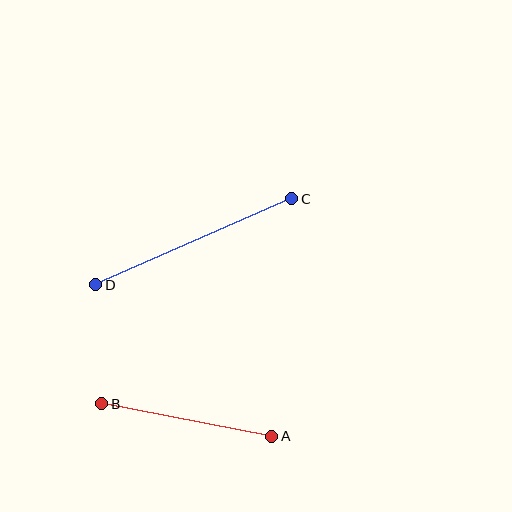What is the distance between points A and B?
The distance is approximately 173 pixels.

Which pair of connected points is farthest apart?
Points C and D are farthest apart.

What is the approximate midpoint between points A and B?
The midpoint is at approximately (187, 420) pixels.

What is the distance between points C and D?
The distance is approximately 214 pixels.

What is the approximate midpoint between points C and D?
The midpoint is at approximately (194, 242) pixels.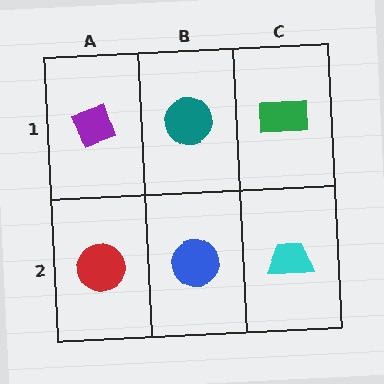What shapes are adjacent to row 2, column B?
A teal circle (row 1, column B), a red circle (row 2, column A), a cyan trapezoid (row 2, column C).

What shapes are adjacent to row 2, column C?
A green rectangle (row 1, column C), a blue circle (row 2, column B).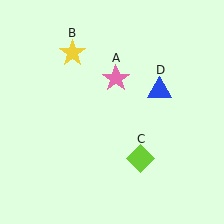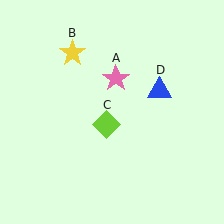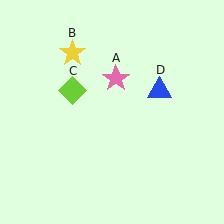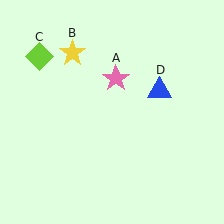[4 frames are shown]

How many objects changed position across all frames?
1 object changed position: lime diamond (object C).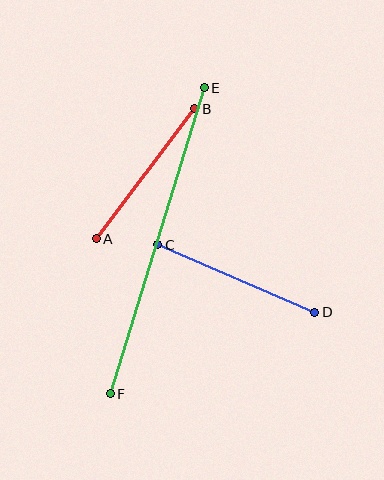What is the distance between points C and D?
The distance is approximately 171 pixels.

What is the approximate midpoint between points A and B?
The midpoint is at approximately (146, 174) pixels.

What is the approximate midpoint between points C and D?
The midpoint is at approximately (236, 278) pixels.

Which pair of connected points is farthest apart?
Points E and F are farthest apart.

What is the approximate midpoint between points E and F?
The midpoint is at approximately (157, 241) pixels.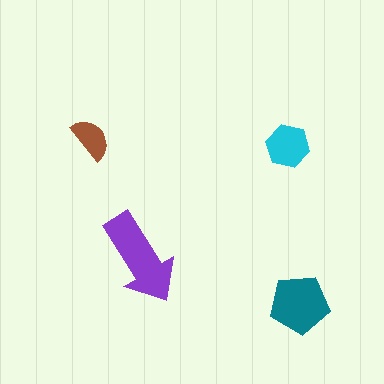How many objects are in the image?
There are 4 objects in the image.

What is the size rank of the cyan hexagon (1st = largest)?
3rd.